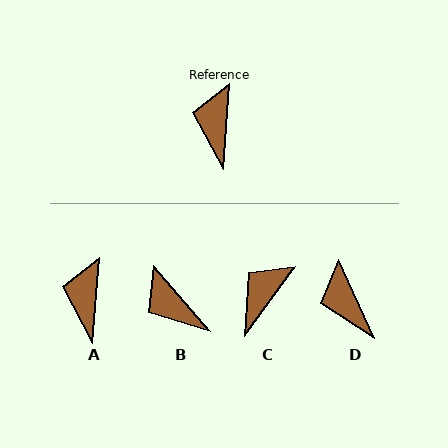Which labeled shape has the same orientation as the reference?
A.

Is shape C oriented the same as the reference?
No, it is off by about 32 degrees.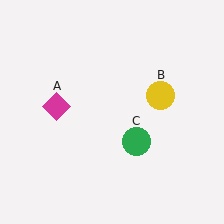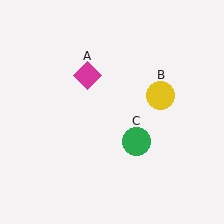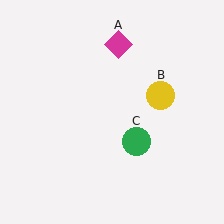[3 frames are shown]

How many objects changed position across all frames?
1 object changed position: magenta diamond (object A).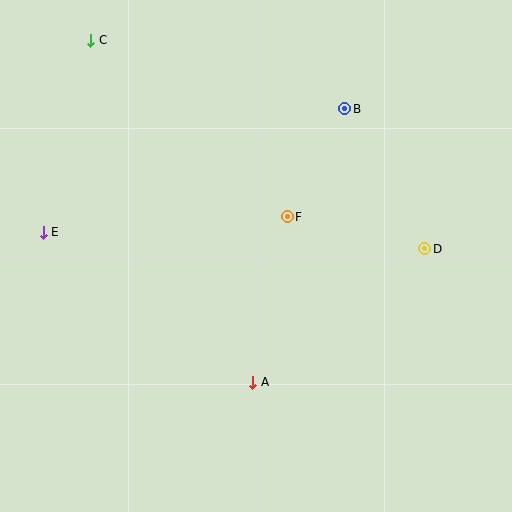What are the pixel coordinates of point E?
Point E is at (43, 232).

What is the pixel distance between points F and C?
The distance between F and C is 264 pixels.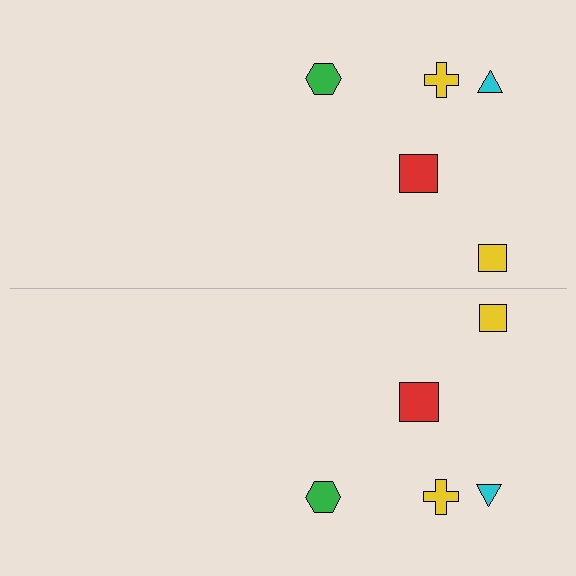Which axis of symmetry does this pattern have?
The pattern has a horizontal axis of symmetry running through the center of the image.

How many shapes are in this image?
There are 10 shapes in this image.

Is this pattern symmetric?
Yes, this pattern has bilateral (reflection) symmetry.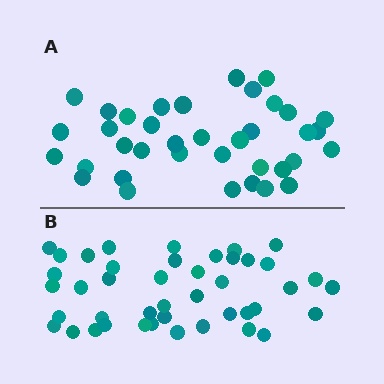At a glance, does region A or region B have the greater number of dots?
Region B (the bottom region) has more dots.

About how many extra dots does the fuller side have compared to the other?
Region B has about 6 more dots than region A.